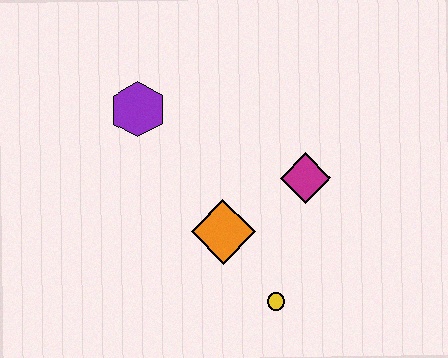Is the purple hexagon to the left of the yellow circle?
Yes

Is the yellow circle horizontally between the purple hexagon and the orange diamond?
No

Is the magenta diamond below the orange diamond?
No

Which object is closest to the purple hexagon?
The orange diamond is closest to the purple hexagon.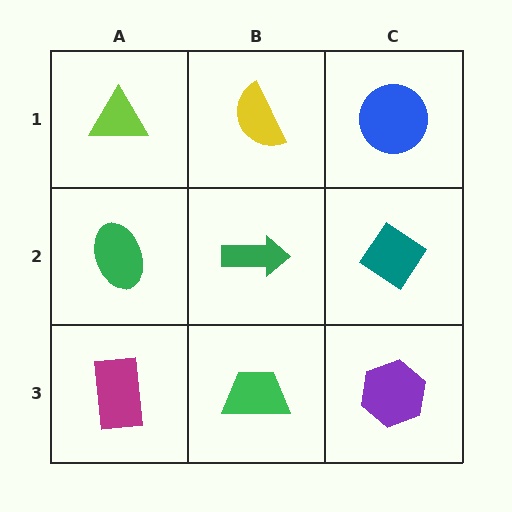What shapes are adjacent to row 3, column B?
A green arrow (row 2, column B), a magenta rectangle (row 3, column A), a purple hexagon (row 3, column C).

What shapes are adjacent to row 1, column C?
A teal diamond (row 2, column C), a yellow semicircle (row 1, column B).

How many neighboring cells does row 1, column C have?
2.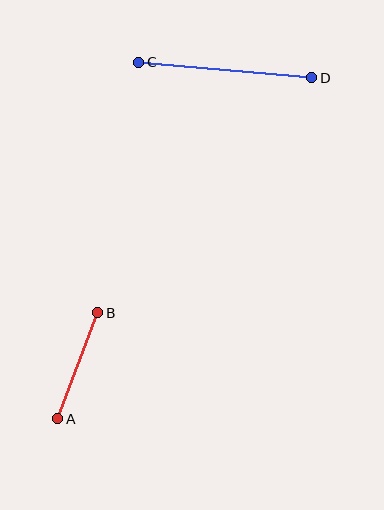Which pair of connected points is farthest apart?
Points C and D are farthest apart.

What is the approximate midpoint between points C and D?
The midpoint is at approximately (225, 70) pixels.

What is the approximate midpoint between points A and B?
The midpoint is at approximately (78, 366) pixels.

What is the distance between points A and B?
The distance is approximately 114 pixels.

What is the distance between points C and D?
The distance is approximately 173 pixels.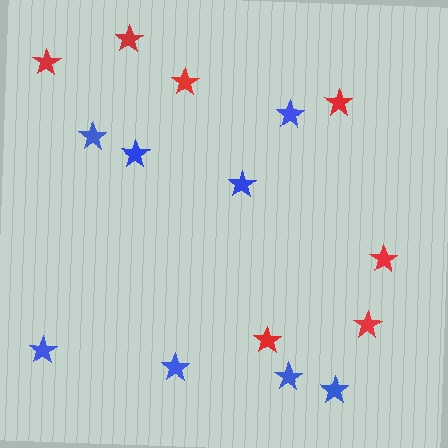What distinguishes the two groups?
There are 2 groups: one group of red stars (7) and one group of blue stars (8).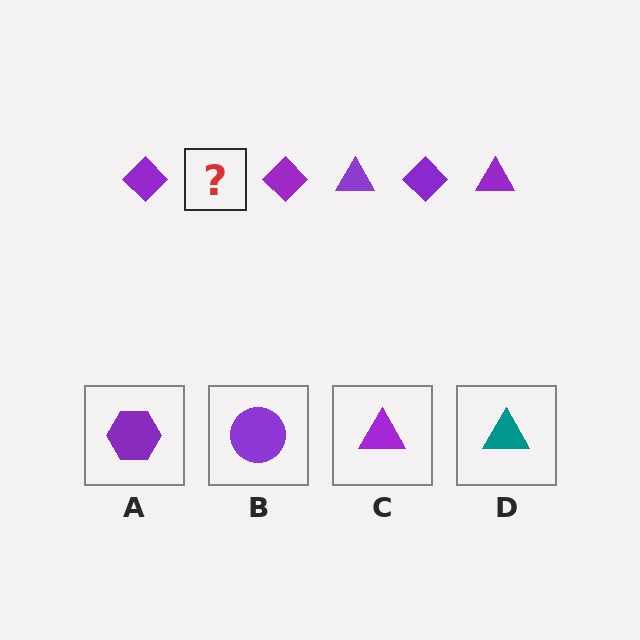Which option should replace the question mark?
Option C.